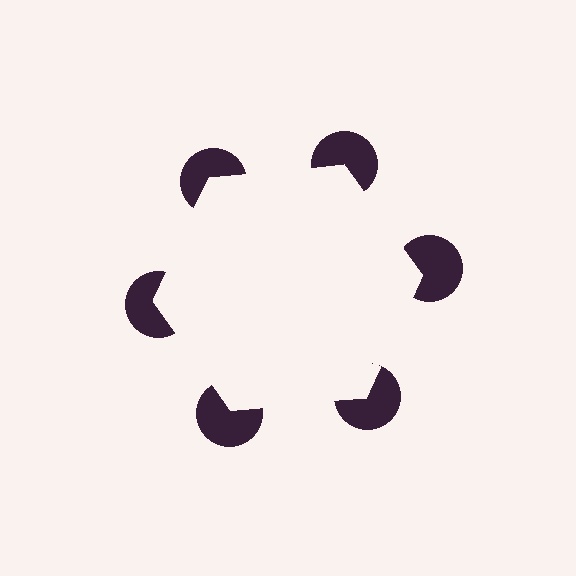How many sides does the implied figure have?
6 sides.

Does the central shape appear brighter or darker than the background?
It typically appears slightly brighter than the background, even though no actual brightness change is drawn.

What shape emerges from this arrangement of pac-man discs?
An illusory hexagon — its edges are inferred from the aligned wedge cuts in the pac-man discs, not physically drawn.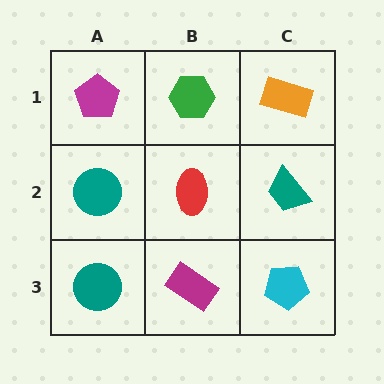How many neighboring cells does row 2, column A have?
3.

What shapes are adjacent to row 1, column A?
A teal circle (row 2, column A), a green hexagon (row 1, column B).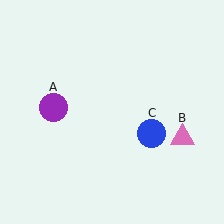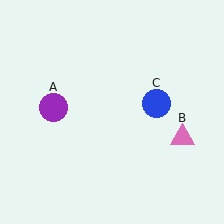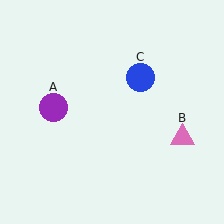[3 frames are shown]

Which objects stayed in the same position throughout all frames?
Purple circle (object A) and pink triangle (object B) remained stationary.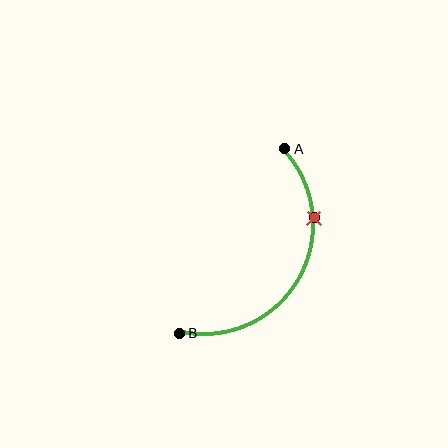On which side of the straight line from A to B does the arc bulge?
The arc bulges to the right of the straight line connecting A and B.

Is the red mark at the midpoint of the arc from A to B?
No. The red mark lies on the arc but is closer to endpoint A. The arc midpoint would be at the point on the curve equidistant along the arc from both A and B.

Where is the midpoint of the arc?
The arc midpoint is the point on the curve farthest from the straight line joining A and B. It sits to the right of that line.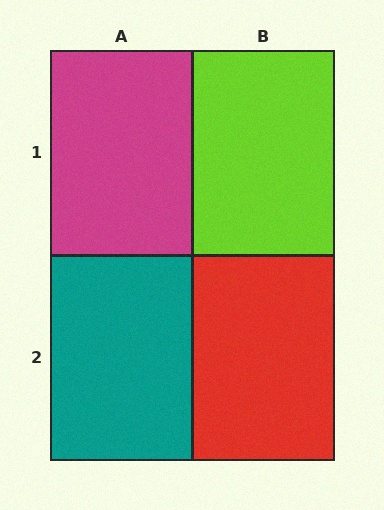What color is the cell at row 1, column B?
Lime.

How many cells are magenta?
1 cell is magenta.